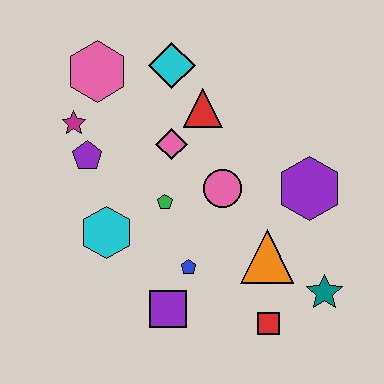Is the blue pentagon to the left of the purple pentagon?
No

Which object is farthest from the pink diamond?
The teal star is farthest from the pink diamond.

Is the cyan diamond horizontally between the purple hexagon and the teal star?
No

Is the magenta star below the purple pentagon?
No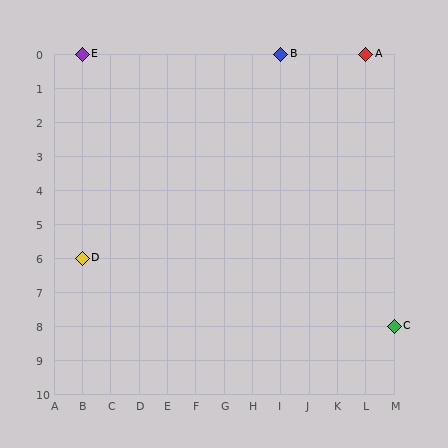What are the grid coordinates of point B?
Point B is at grid coordinates (I, 0).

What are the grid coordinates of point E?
Point E is at grid coordinates (B, 0).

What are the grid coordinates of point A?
Point A is at grid coordinates (L, 0).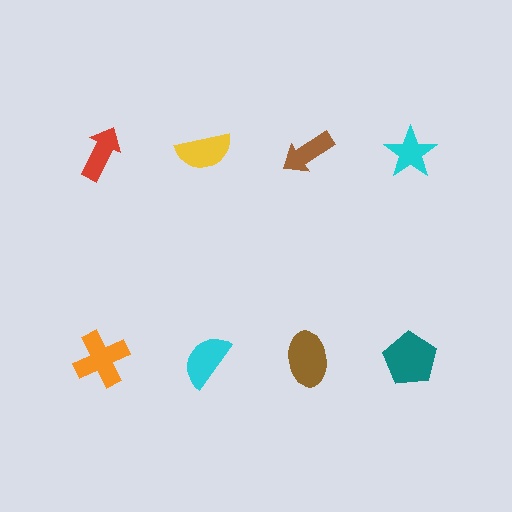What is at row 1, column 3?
A brown arrow.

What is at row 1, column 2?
A yellow semicircle.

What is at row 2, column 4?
A teal pentagon.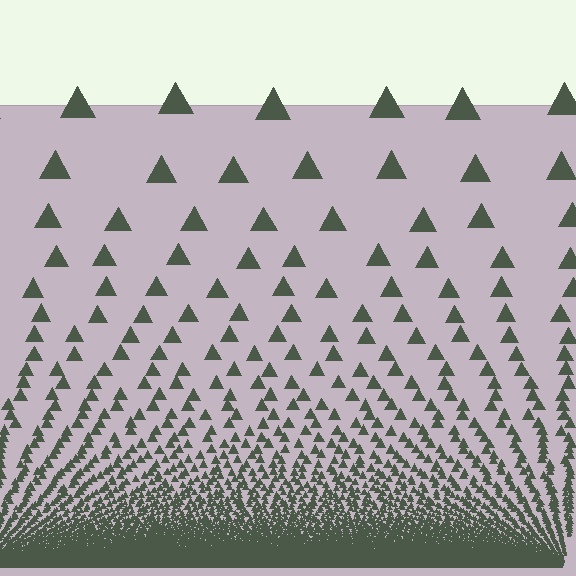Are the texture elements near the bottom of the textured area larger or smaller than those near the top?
Smaller. The gradient is inverted — elements near the bottom are smaller and denser.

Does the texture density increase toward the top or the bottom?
Density increases toward the bottom.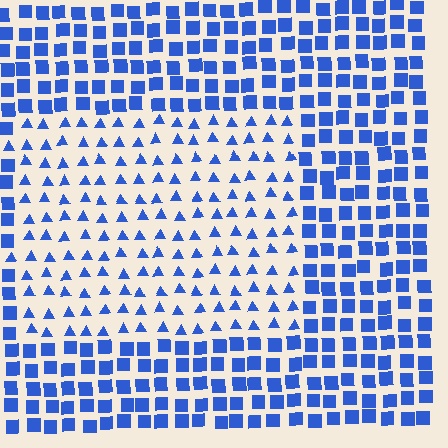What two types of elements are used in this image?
The image uses triangles inside the rectangle region and squares outside it.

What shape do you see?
I see a rectangle.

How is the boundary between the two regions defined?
The boundary is defined by a change in element shape: triangles inside vs. squares outside. All elements share the same color and spacing.